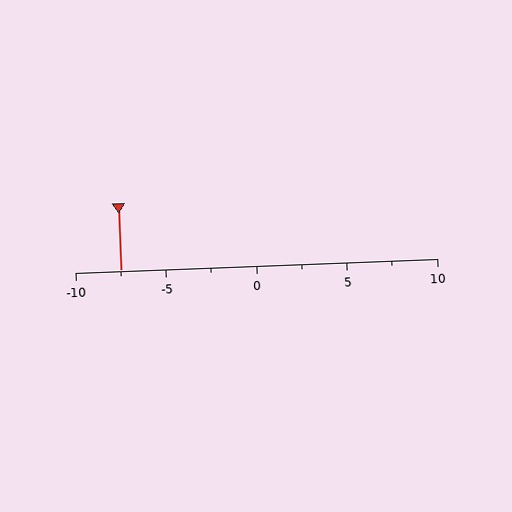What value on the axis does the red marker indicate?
The marker indicates approximately -7.5.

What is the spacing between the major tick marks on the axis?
The major ticks are spaced 5 apart.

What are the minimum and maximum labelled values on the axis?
The axis runs from -10 to 10.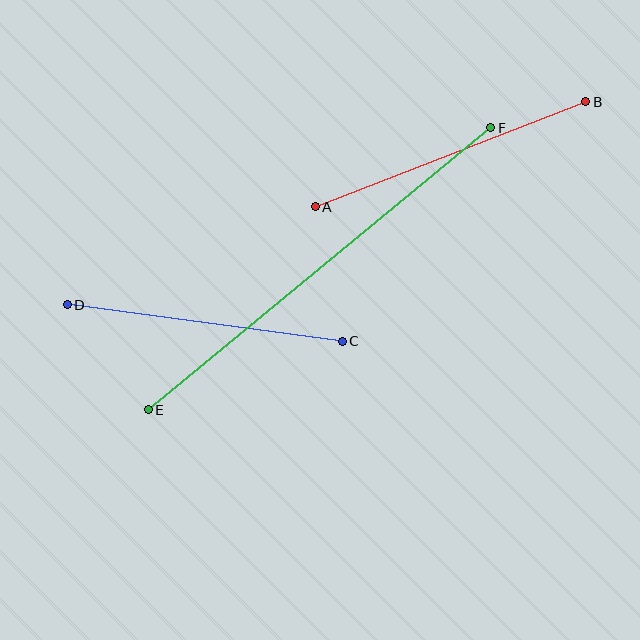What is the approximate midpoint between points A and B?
The midpoint is at approximately (450, 154) pixels.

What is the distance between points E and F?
The distance is approximately 444 pixels.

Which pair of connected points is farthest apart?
Points E and F are farthest apart.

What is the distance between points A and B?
The distance is approximately 290 pixels.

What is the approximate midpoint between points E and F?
The midpoint is at approximately (320, 269) pixels.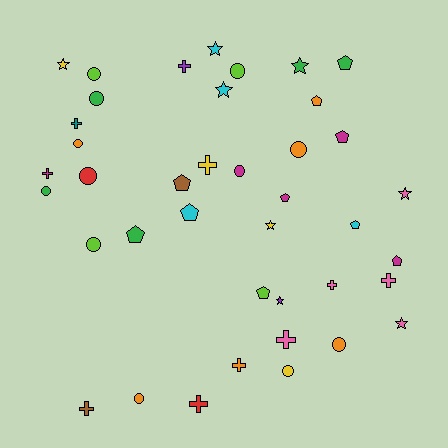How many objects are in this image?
There are 40 objects.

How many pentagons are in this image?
There are 10 pentagons.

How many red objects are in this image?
There are 2 red objects.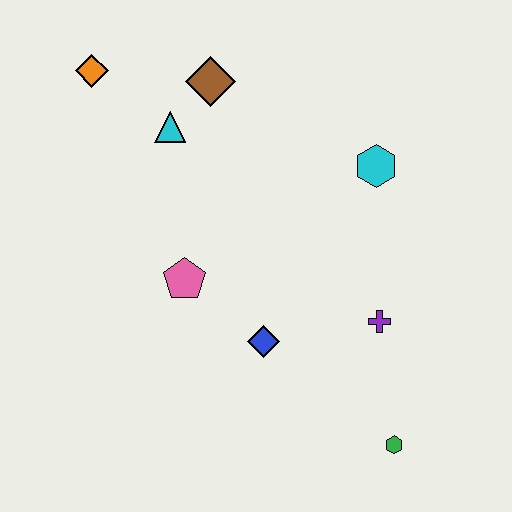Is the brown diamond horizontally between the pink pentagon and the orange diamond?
No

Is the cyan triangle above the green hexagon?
Yes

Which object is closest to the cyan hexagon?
The purple cross is closest to the cyan hexagon.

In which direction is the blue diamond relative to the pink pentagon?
The blue diamond is to the right of the pink pentagon.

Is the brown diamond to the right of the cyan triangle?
Yes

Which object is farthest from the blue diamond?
The orange diamond is farthest from the blue diamond.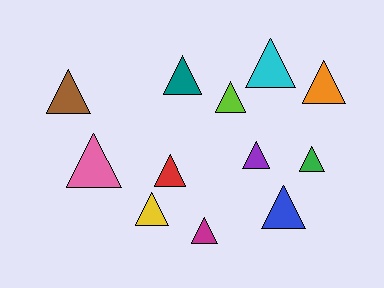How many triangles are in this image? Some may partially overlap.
There are 12 triangles.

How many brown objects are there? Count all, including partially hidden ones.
There is 1 brown object.